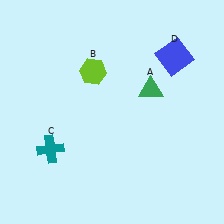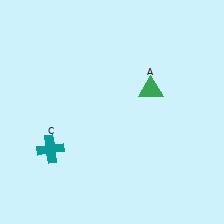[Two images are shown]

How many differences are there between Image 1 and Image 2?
There are 2 differences between the two images.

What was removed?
The lime hexagon (B), the blue square (D) were removed in Image 2.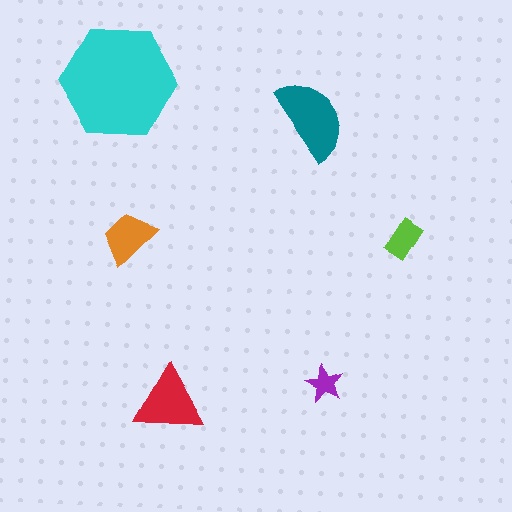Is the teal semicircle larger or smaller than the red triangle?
Larger.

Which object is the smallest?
The purple star.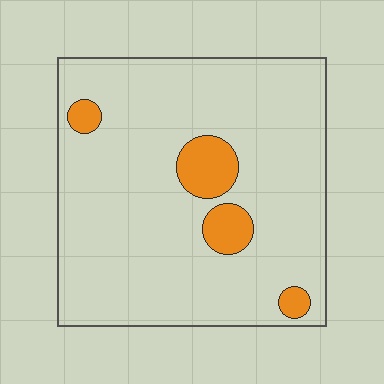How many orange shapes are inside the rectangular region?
4.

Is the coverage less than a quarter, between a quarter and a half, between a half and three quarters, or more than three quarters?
Less than a quarter.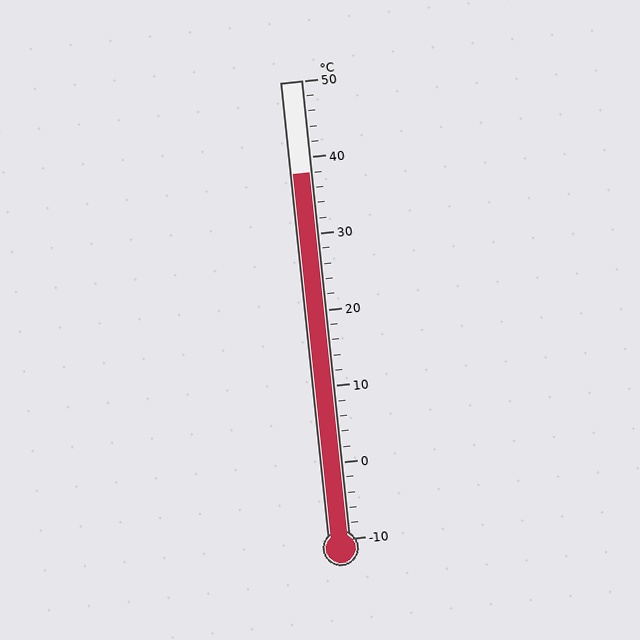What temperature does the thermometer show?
The thermometer shows approximately 38°C.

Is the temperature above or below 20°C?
The temperature is above 20°C.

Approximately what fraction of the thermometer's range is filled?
The thermometer is filled to approximately 80% of its range.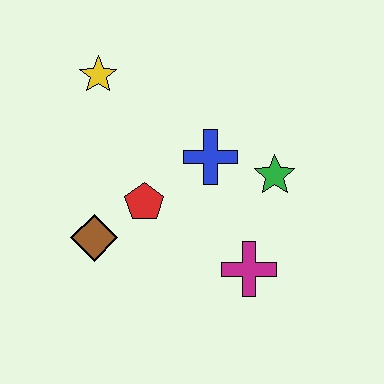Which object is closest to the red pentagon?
The brown diamond is closest to the red pentagon.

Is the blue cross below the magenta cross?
No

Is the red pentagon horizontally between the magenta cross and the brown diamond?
Yes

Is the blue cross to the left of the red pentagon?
No